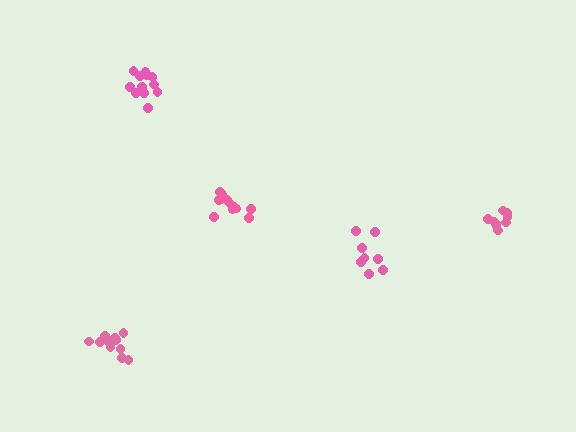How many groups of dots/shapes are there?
There are 5 groups.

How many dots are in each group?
Group 1: 11 dots, Group 2: 12 dots, Group 3: 12 dots, Group 4: 9 dots, Group 5: 8 dots (52 total).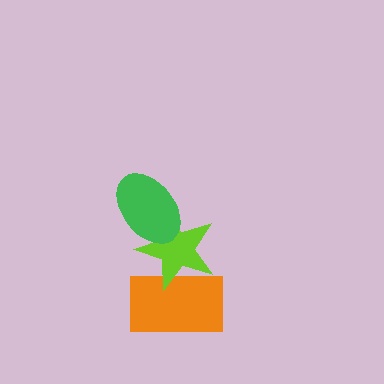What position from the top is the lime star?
The lime star is 2nd from the top.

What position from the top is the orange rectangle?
The orange rectangle is 3rd from the top.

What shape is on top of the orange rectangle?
The lime star is on top of the orange rectangle.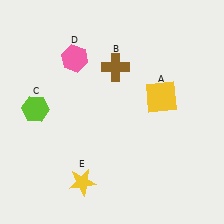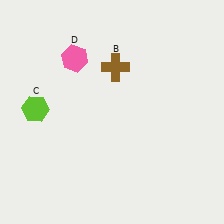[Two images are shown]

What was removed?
The yellow star (E), the yellow square (A) were removed in Image 2.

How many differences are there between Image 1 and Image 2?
There are 2 differences between the two images.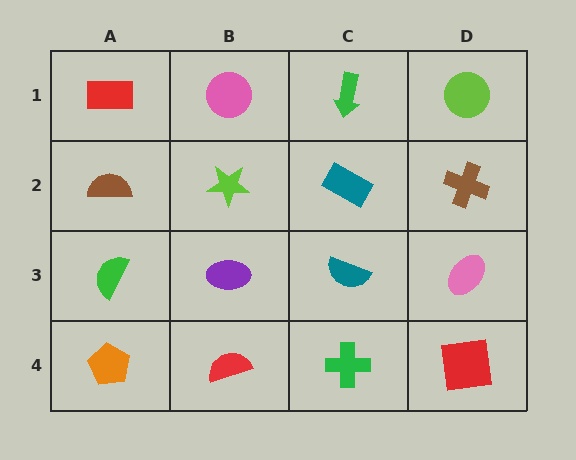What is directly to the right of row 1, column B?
A green arrow.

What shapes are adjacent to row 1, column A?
A brown semicircle (row 2, column A), a pink circle (row 1, column B).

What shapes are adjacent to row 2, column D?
A lime circle (row 1, column D), a pink ellipse (row 3, column D), a teal rectangle (row 2, column C).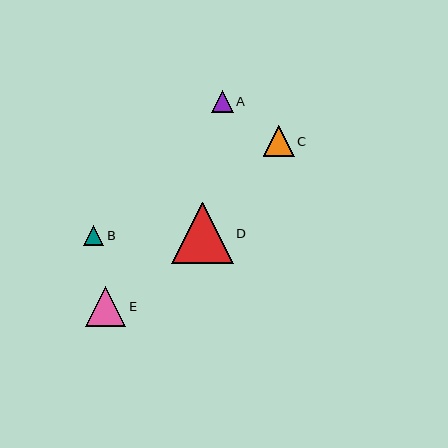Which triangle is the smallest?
Triangle B is the smallest with a size of approximately 21 pixels.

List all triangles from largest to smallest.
From largest to smallest: D, E, C, A, B.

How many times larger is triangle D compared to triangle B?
Triangle D is approximately 3.0 times the size of triangle B.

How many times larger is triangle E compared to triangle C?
Triangle E is approximately 1.3 times the size of triangle C.